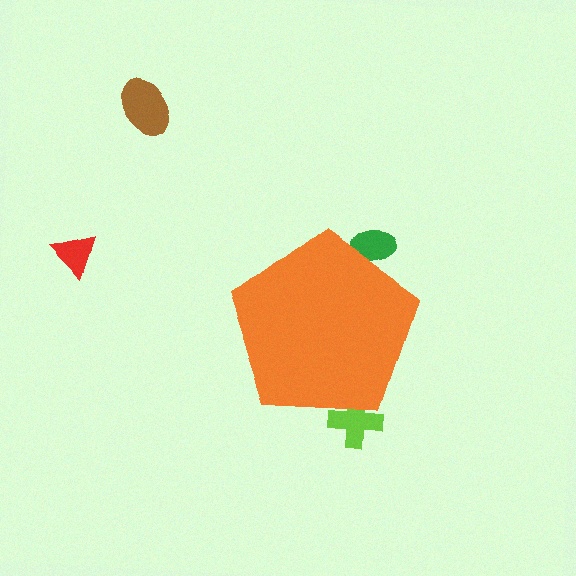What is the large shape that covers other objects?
An orange pentagon.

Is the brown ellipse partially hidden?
No, the brown ellipse is fully visible.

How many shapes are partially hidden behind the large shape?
2 shapes are partially hidden.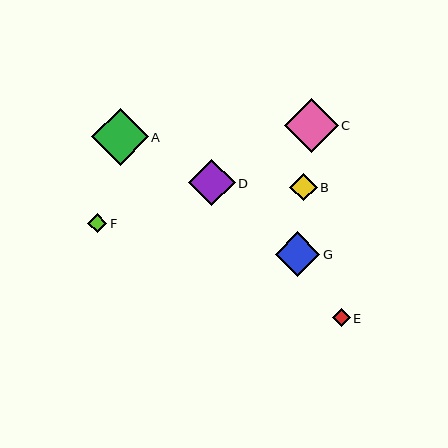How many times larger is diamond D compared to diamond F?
Diamond D is approximately 2.5 times the size of diamond F.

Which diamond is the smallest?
Diamond E is the smallest with a size of approximately 18 pixels.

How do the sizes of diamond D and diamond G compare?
Diamond D and diamond G are approximately the same size.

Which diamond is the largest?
Diamond A is the largest with a size of approximately 57 pixels.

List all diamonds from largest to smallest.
From largest to smallest: A, C, D, G, B, F, E.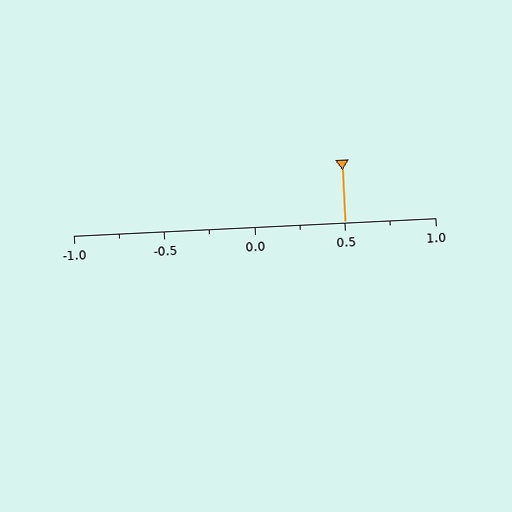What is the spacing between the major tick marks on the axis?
The major ticks are spaced 0.5 apart.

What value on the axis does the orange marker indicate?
The marker indicates approximately 0.5.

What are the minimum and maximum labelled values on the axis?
The axis runs from -1.0 to 1.0.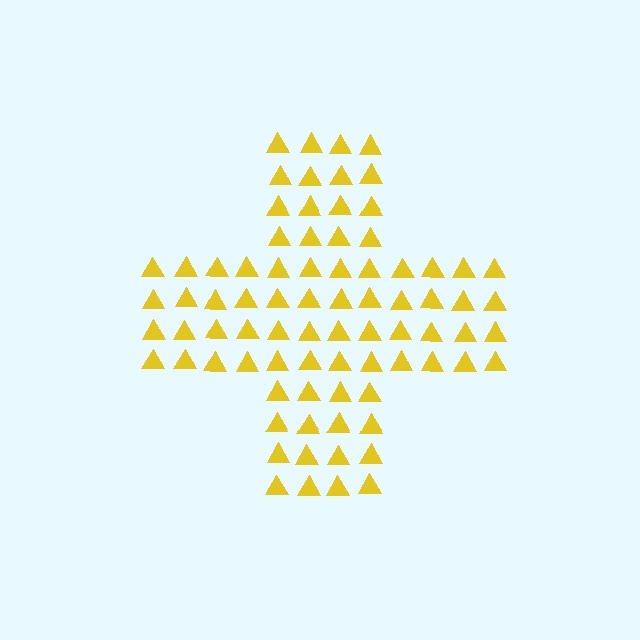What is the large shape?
The large shape is a cross.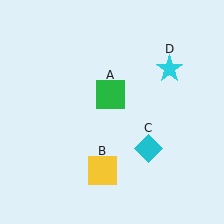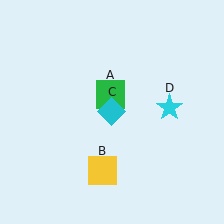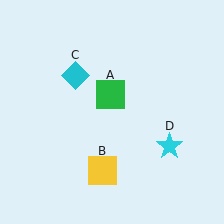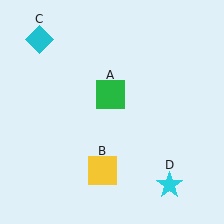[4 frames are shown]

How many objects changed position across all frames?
2 objects changed position: cyan diamond (object C), cyan star (object D).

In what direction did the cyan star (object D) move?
The cyan star (object D) moved down.